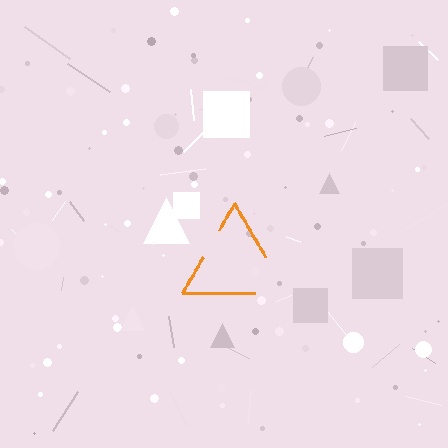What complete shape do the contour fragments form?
The contour fragments form a triangle.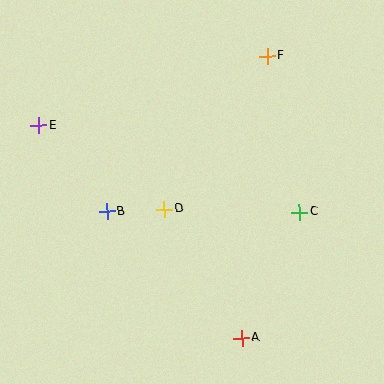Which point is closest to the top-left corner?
Point E is closest to the top-left corner.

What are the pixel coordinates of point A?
Point A is at (242, 338).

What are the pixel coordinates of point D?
Point D is at (164, 209).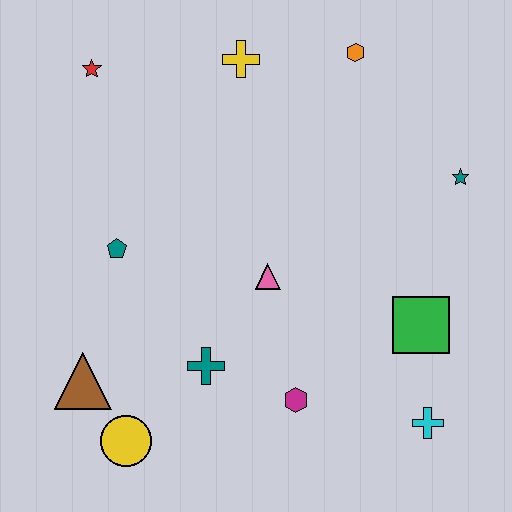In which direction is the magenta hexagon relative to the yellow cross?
The magenta hexagon is below the yellow cross.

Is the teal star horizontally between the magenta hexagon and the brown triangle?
No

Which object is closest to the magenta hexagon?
The teal cross is closest to the magenta hexagon.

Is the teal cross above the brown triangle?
Yes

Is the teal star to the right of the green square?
Yes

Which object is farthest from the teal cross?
The orange hexagon is farthest from the teal cross.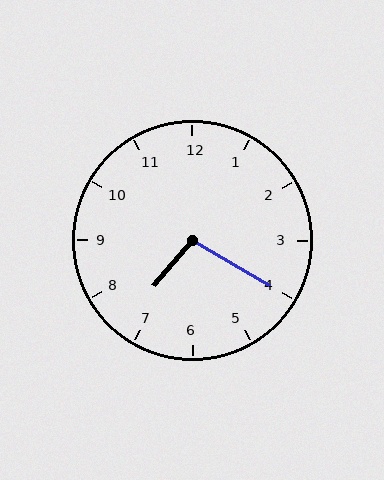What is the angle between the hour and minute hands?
Approximately 100 degrees.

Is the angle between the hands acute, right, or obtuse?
It is obtuse.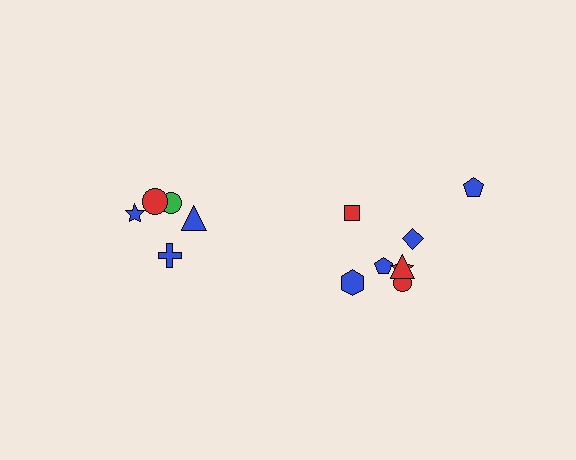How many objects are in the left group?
There are 5 objects.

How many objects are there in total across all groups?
There are 13 objects.